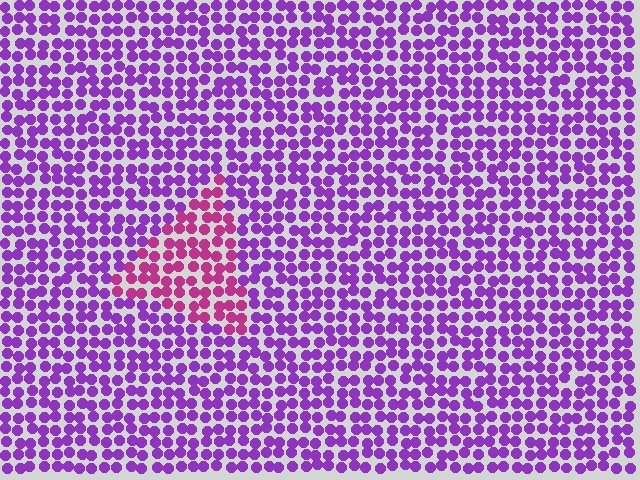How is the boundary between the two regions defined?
The boundary is defined purely by a slight shift in hue (about 43 degrees). Spacing, size, and orientation are identical on both sides.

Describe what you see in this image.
The image is filled with small purple elements in a uniform arrangement. A triangle-shaped region is visible where the elements are tinted to a slightly different hue, forming a subtle color boundary.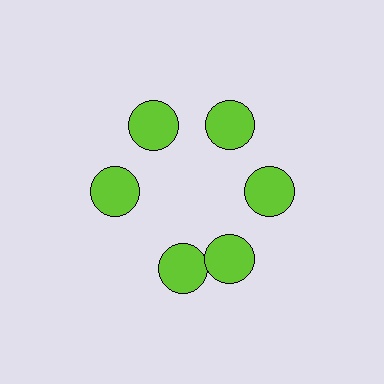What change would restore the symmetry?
The symmetry would be restored by rotating it back into even spacing with its neighbors so that all 6 circles sit at equal angles and equal distance from the center.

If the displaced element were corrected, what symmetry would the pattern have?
It would have 6-fold rotational symmetry — the pattern would map onto itself every 60 degrees.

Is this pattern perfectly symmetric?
No. The 6 lime circles are arranged in a ring, but one element near the 7 o'clock position is rotated out of alignment along the ring, breaking the 6-fold rotational symmetry.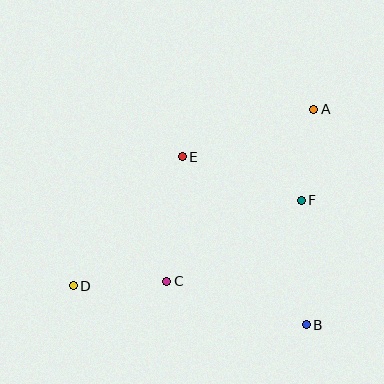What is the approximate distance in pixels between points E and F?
The distance between E and F is approximately 127 pixels.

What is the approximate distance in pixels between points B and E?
The distance between B and E is approximately 209 pixels.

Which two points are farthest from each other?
Points A and D are farthest from each other.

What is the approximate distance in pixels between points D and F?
The distance between D and F is approximately 243 pixels.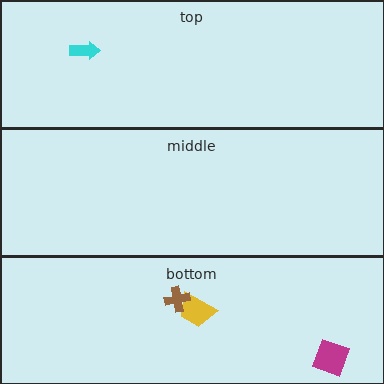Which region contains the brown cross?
The bottom region.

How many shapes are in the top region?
1.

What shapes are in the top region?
The cyan arrow.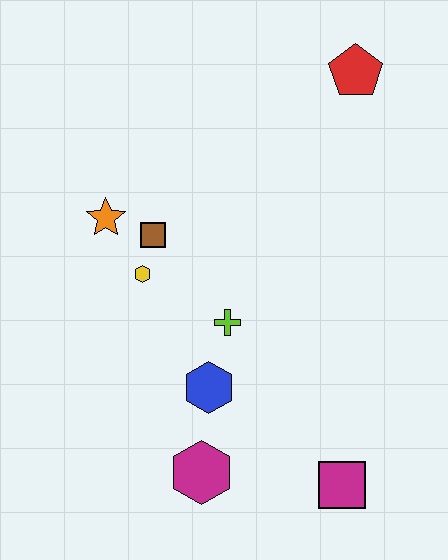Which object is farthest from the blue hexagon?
The red pentagon is farthest from the blue hexagon.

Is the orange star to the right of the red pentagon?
No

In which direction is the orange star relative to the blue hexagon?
The orange star is above the blue hexagon.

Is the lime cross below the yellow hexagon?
Yes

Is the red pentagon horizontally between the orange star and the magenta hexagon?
No